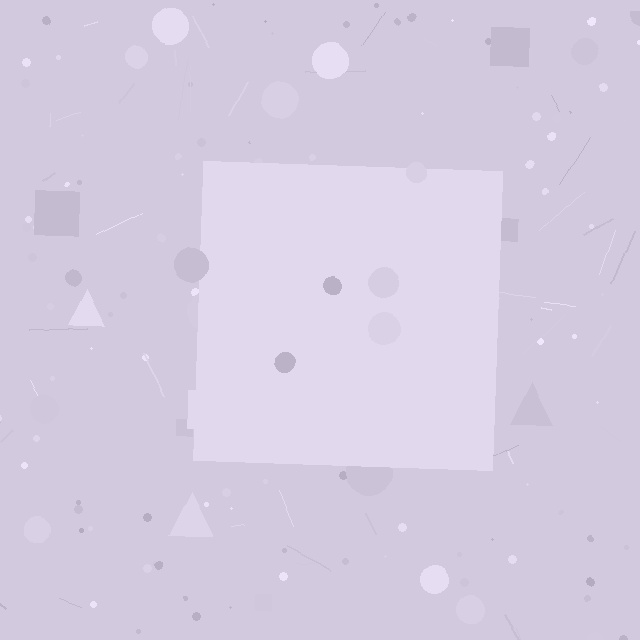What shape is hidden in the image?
A square is hidden in the image.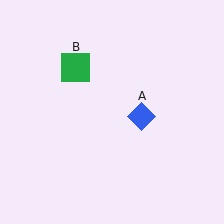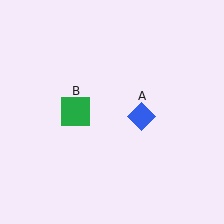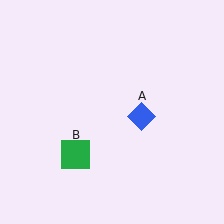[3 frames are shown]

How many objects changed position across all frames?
1 object changed position: green square (object B).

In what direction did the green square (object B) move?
The green square (object B) moved down.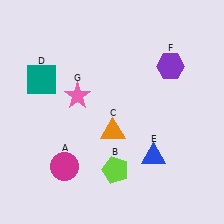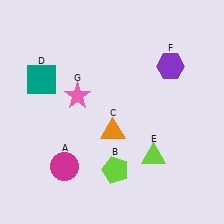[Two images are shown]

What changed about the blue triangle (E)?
In Image 1, E is blue. In Image 2, it changed to lime.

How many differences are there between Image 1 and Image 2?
There is 1 difference between the two images.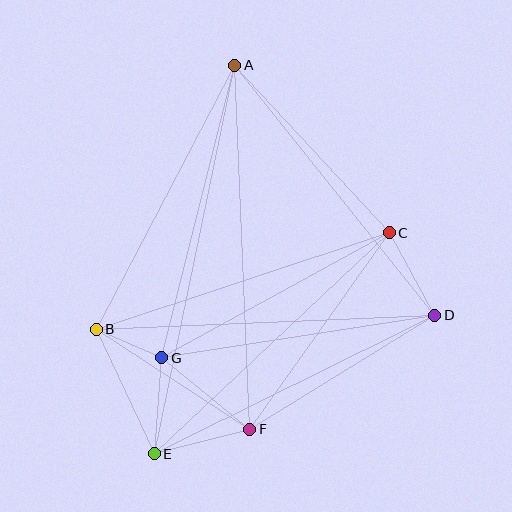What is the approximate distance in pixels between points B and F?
The distance between B and F is approximately 183 pixels.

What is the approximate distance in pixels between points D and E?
The distance between D and E is approximately 313 pixels.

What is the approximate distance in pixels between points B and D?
The distance between B and D is approximately 339 pixels.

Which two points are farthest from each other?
Points A and E are farthest from each other.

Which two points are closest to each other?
Points B and G are closest to each other.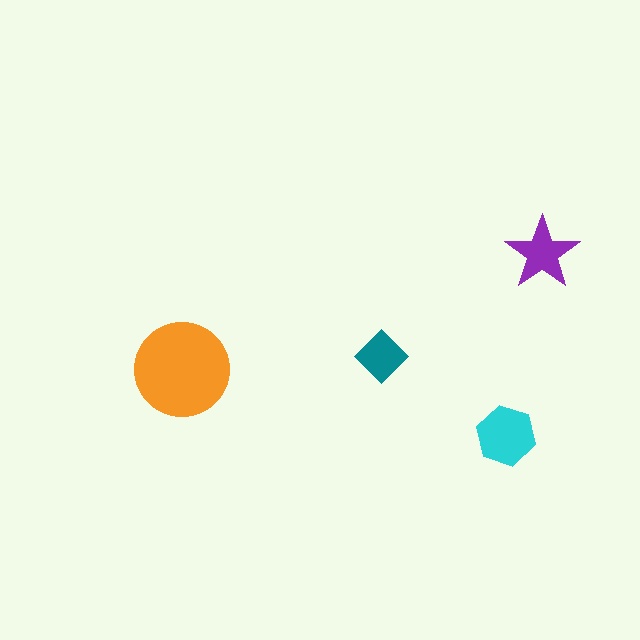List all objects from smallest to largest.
The teal diamond, the purple star, the cyan hexagon, the orange circle.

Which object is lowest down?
The cyan hexagon is bottommost.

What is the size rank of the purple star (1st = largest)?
3rd.